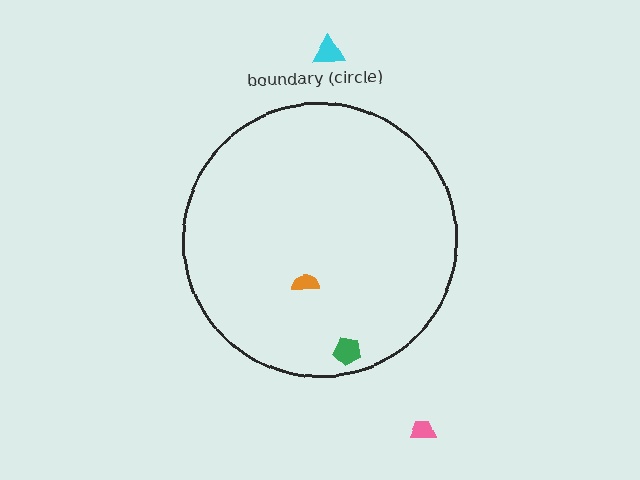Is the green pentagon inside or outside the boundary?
Inside.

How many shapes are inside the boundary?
2 inside, 2 outside.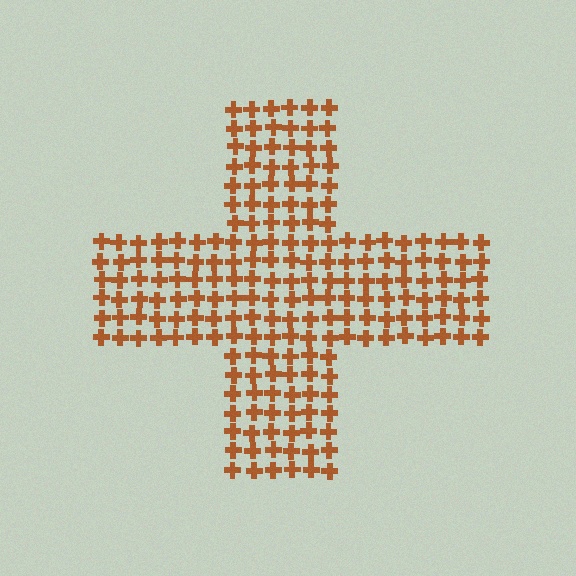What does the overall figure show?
The overall figure shows a cross.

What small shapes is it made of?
It is made of small crosses.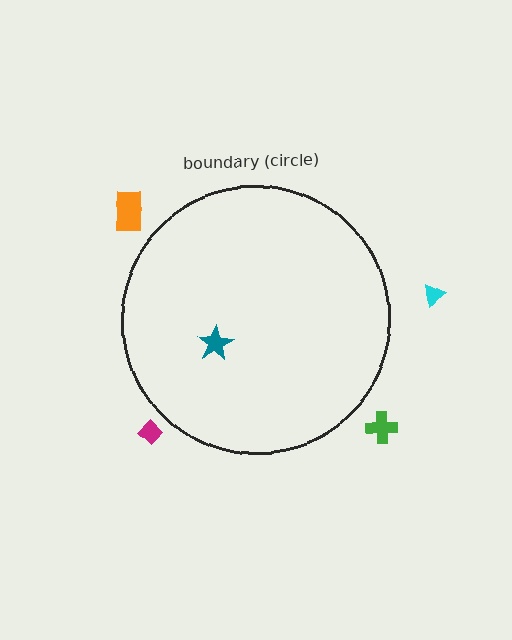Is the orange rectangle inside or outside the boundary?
Outside.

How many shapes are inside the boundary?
1 inside, 4 outside.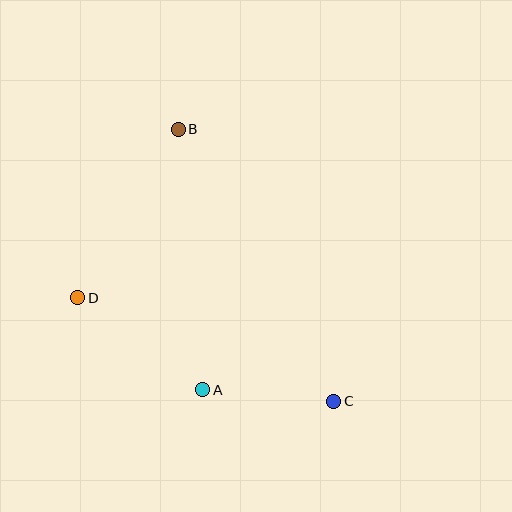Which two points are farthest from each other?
Points B and C are farthest from each other.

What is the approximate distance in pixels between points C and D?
The distance between C and D is approximately 276 pixels.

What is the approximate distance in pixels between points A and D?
The distance between A and D is approximately 155 pixels.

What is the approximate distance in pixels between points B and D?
The distance between B and D is approximately 196 pixels.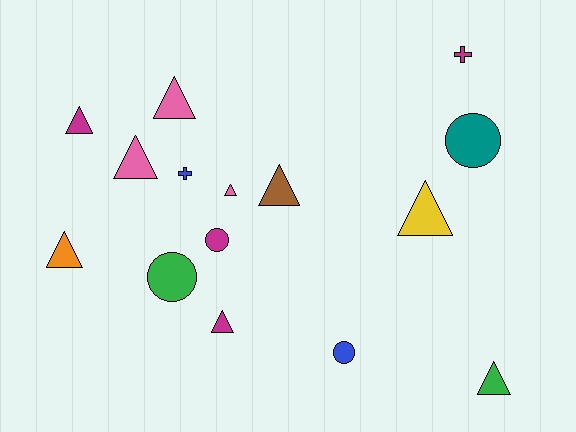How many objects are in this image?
There are 15 objects.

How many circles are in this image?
There are 4 circles.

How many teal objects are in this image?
There is 1 teal object.